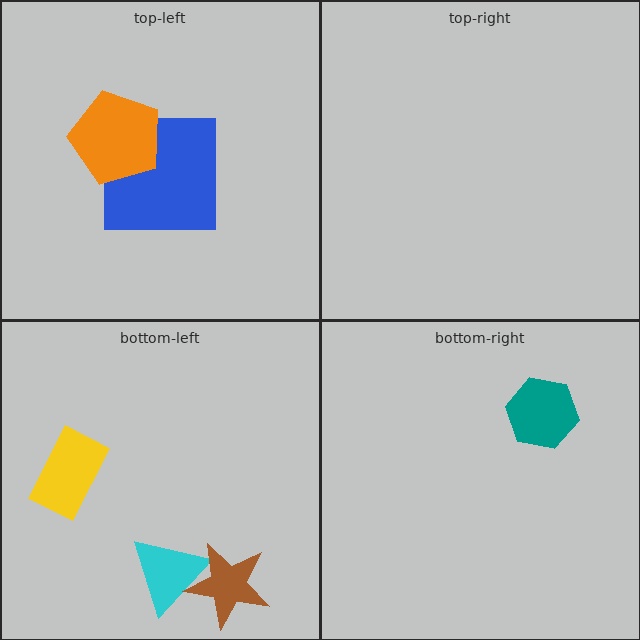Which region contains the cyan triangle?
The bottom-left region.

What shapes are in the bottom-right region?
The teal hexagon.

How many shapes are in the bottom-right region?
1.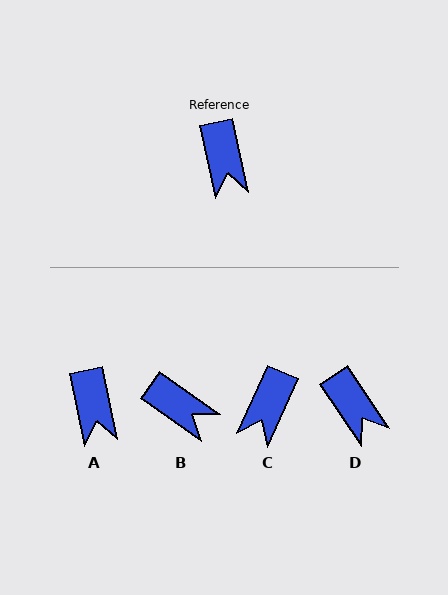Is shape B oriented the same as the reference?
No, it is off by about 43 degrees.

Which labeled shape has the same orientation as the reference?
A.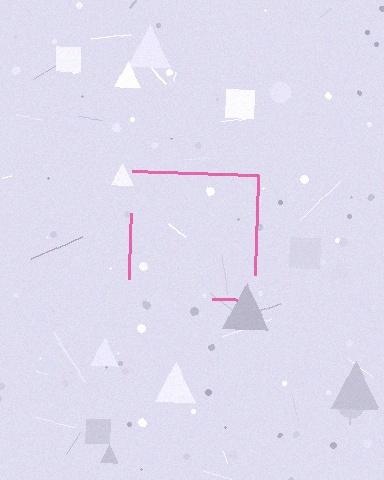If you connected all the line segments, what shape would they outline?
They would outline a square.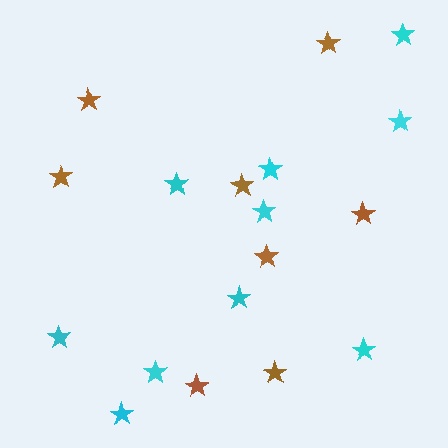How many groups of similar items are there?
There are 2 groups: one group of brown stars (8) and one group of cyan stars (10).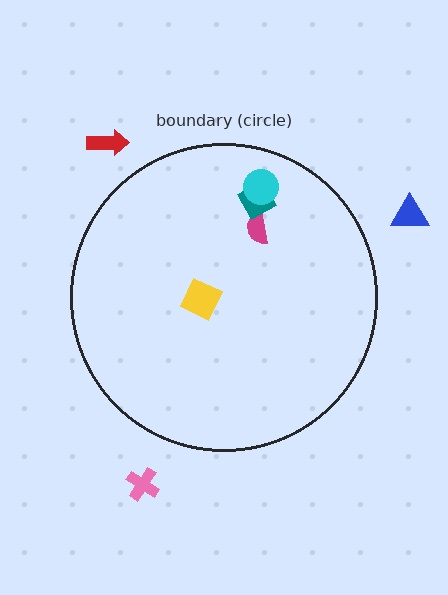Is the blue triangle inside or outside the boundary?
Outside.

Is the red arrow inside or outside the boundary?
Outside.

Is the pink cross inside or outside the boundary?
Outside.